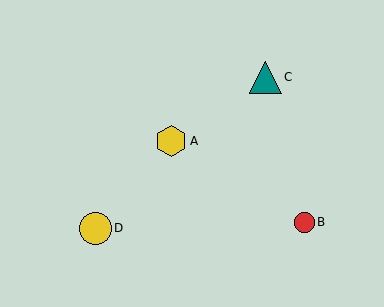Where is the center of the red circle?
The center of the red circle is at (304, 222).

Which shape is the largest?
The yellow circle (labeled D) is the largest.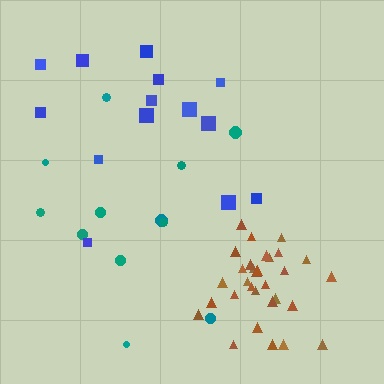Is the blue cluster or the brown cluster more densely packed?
Brown.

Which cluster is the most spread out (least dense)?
Teal.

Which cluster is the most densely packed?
Brown.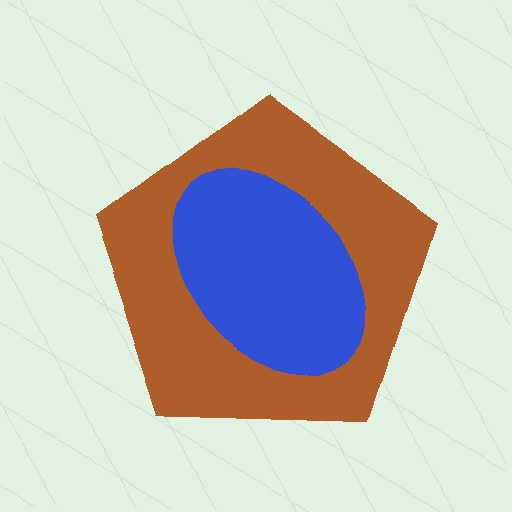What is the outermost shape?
The brown pentagon.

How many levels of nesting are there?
2.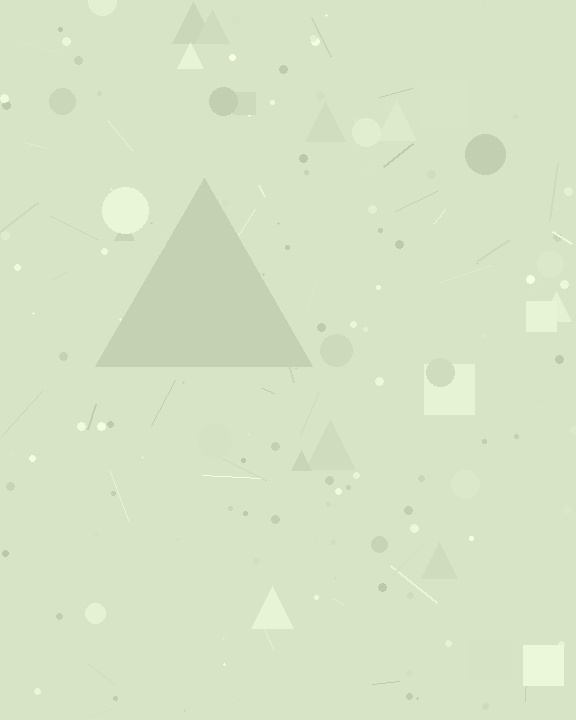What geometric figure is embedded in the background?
A triangle is embedded in the background.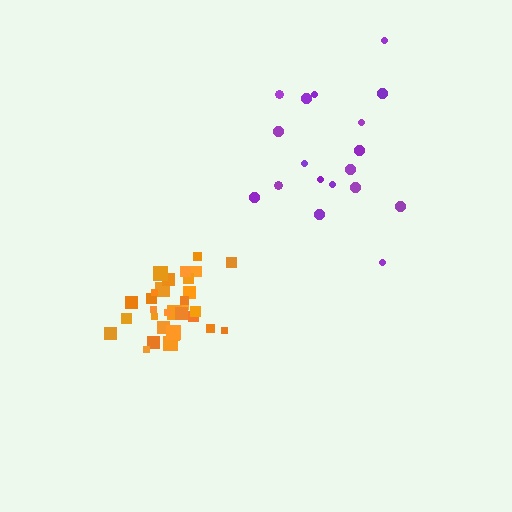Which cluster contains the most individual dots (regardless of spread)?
Orange (31).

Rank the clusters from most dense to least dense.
orange, purple.